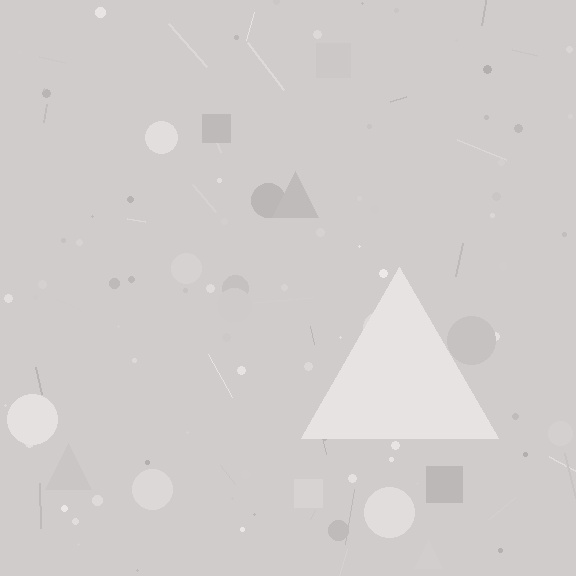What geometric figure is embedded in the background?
A triangle is embedded in the background.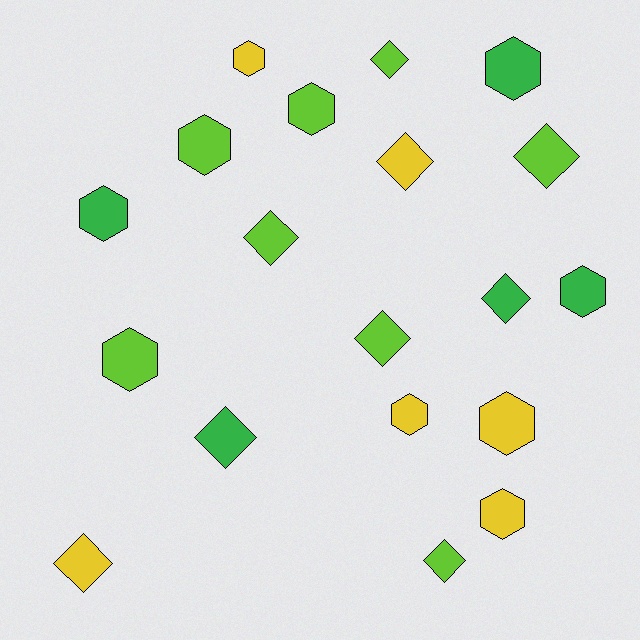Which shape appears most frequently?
Hexagon, with 10 objects.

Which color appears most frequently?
Lime, with 8 objects.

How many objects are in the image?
There are 19 objects.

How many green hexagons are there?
There are 3 green hexagons.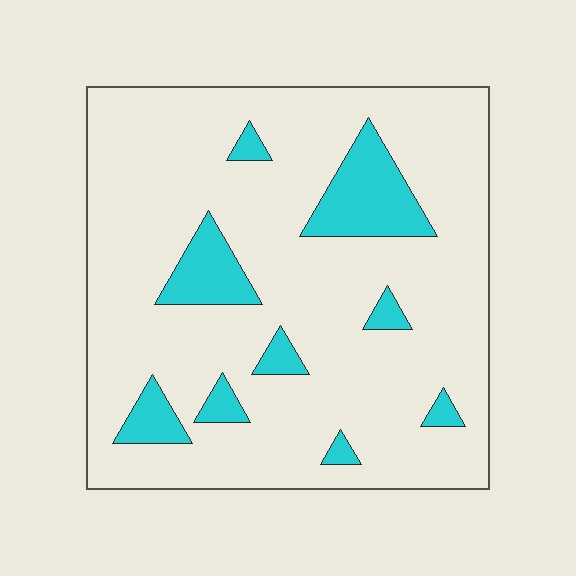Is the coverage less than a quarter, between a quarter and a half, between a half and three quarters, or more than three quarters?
Less than a quarter.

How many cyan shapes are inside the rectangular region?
9.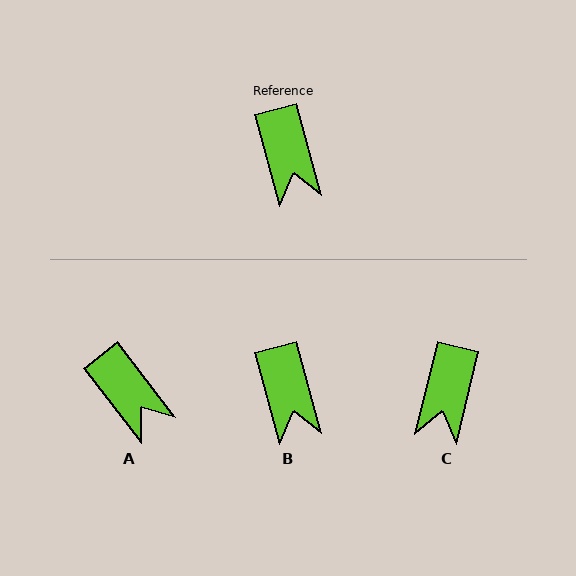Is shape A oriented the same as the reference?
No, it is off by about 22 degrees.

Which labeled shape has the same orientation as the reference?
B.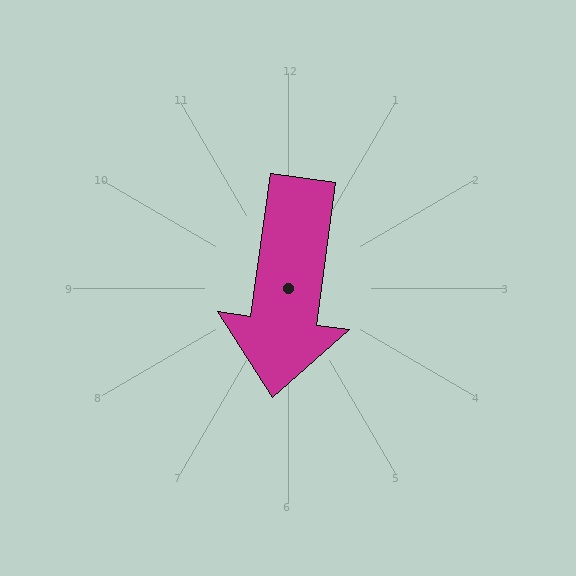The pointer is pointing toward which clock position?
Roughly 6 o'clock.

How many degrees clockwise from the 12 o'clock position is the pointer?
Approximately 188 degrees.